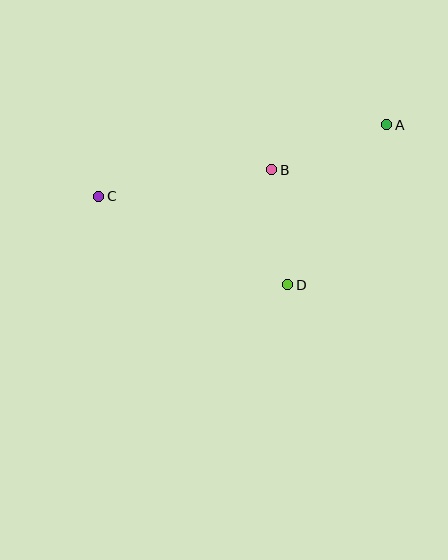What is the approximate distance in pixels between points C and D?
The distance between C and D is approximately 209 pixels.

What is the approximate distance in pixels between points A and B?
The distance between A and B is approximately 124 pixels.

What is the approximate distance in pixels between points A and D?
The distance between A and D is approximately 188 pixels.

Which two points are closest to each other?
Points B and D are closest to each other.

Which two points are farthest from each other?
Points A and C are farthest from each other.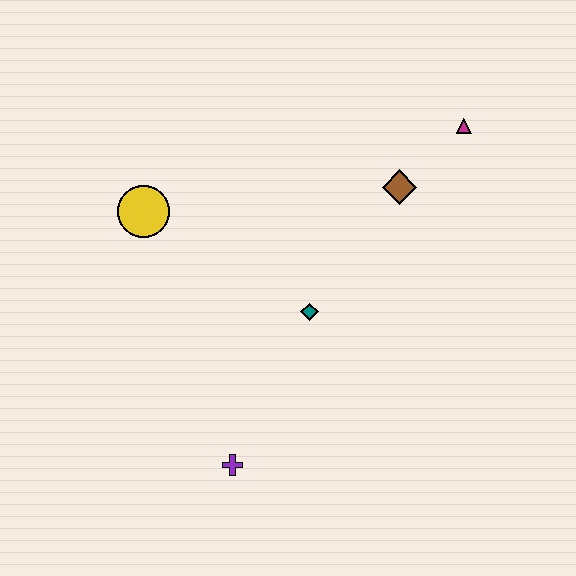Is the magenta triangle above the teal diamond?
Yes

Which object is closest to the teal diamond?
The brown diamond is closest to the teal diamond.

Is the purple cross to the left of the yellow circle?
No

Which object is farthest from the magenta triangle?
The purple cross is farthest from the magenta triangle.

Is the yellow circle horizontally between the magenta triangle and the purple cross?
No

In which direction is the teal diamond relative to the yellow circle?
The teal diamond is to the right of the yellow circle.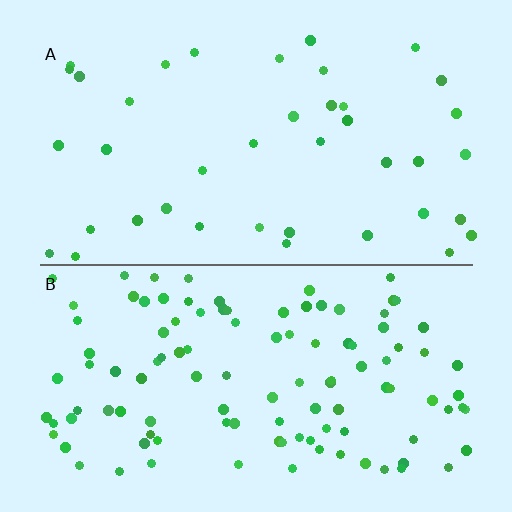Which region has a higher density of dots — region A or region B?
B (the bottom).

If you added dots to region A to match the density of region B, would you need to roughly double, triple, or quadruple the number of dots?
Approximately triple.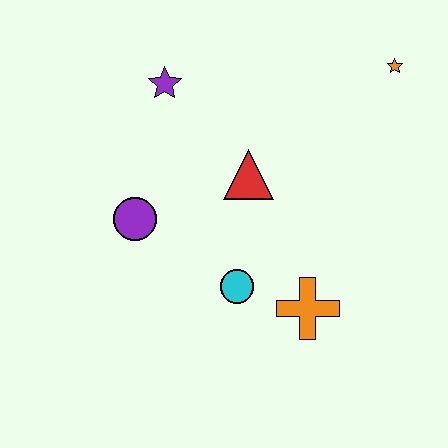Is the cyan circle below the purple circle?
Yes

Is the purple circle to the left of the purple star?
Yes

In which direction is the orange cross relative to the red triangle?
The orange cross is below the red triangle.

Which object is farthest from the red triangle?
The orange star is farthest from the red triangle.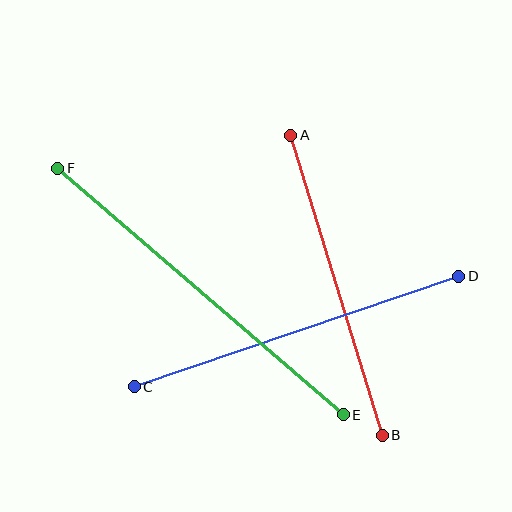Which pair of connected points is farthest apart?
Points E and F are farthest apart.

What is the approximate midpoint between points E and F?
The midpoint is at approximately (201, 291) pixels.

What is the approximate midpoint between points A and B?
The midpoint is at approximately (336, 285) pixels.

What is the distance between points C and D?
The distance is approximately 343 pixels.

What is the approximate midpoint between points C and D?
The midpoint is at approximately (296, 332) pixels.